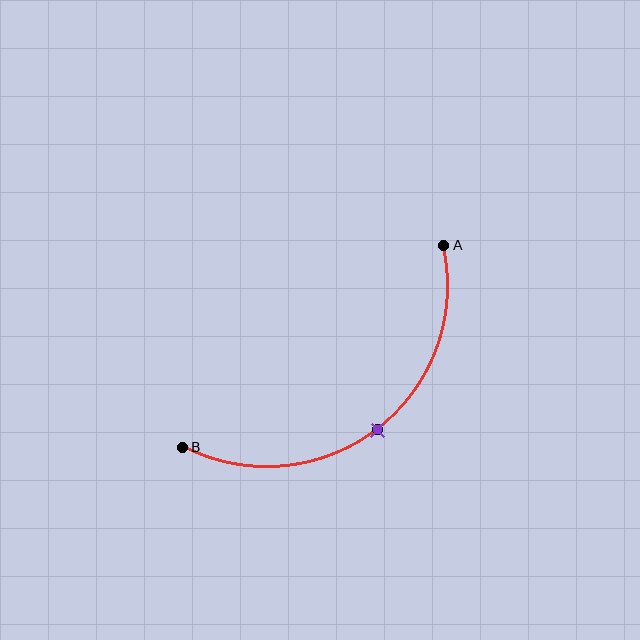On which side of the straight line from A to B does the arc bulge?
The arc bulges below and to the right of the straight line connecting A and B.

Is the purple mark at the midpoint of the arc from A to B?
Yes. The purple mark lies on the arc at equal arc-length from both A and B — it is the arc midpoint.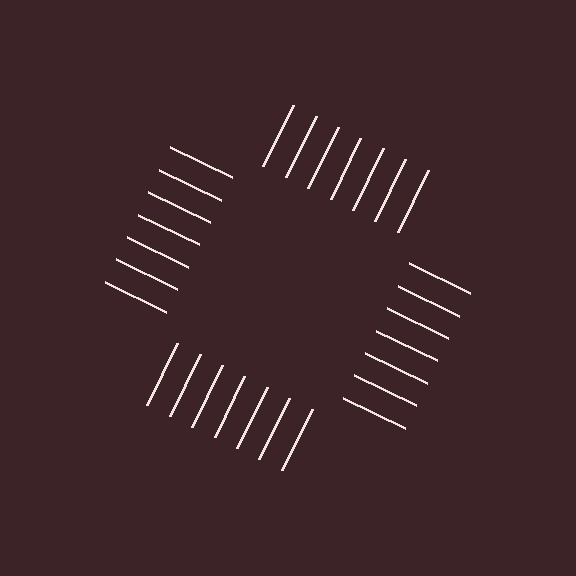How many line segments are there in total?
28 — 7 along each of the 4 edges.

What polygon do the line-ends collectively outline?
An illusory square — the line segments terminate on its edges but no continuous stroke is drawn.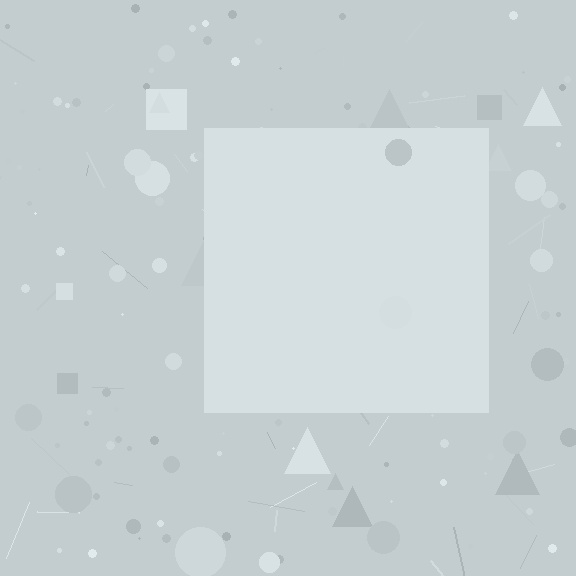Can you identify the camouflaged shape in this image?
The camouflaged shape is a square.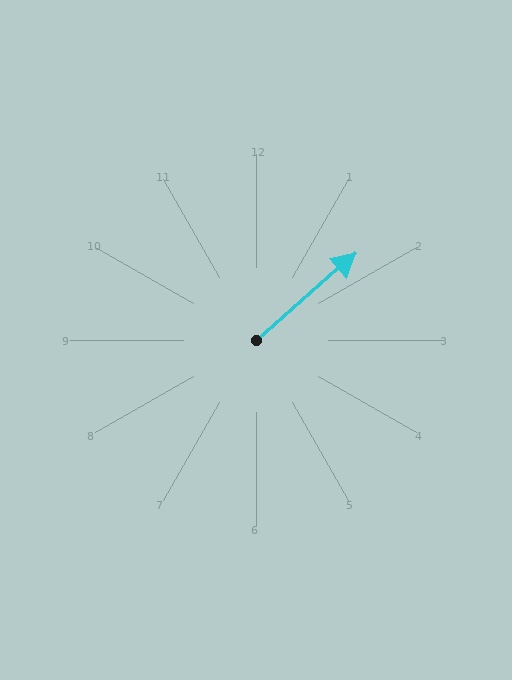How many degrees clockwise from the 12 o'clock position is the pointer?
Approximately 49 degrees.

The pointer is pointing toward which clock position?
Roughly 2 o'clock.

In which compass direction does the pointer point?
Northeast.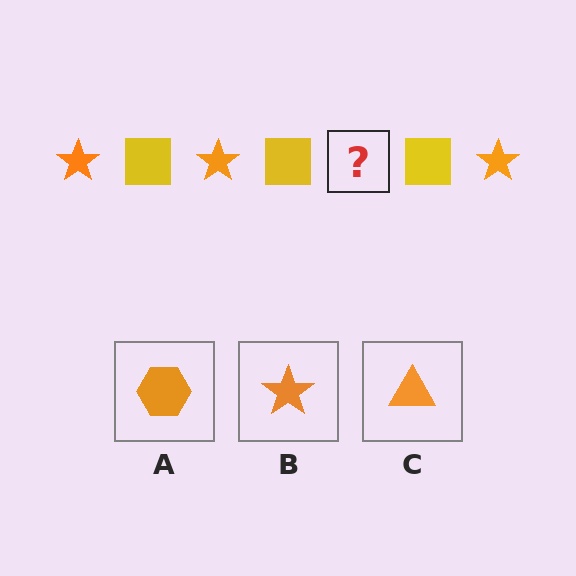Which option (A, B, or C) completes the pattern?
B.